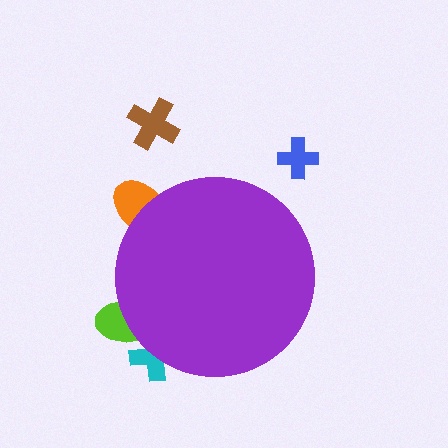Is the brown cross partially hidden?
No, the brown cross is fully visible.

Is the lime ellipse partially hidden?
Yes, the lime ellipse is partially hidden behind the purple circle.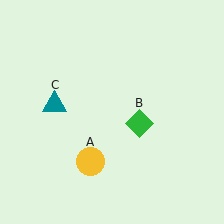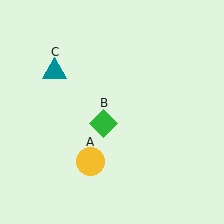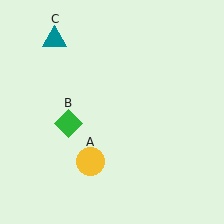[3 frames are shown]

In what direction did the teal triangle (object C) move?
The teal triangle (object C) moved up.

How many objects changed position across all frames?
2 objects changed position: green diamond (object B), teal triangle (object C).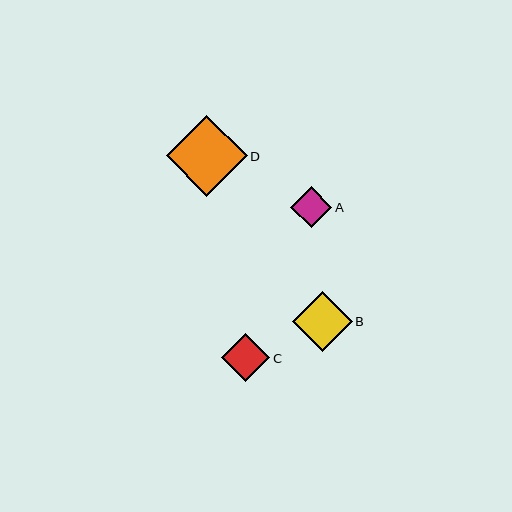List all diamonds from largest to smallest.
From largest to smallest: D, B, C, A.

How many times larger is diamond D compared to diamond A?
Diamond D is approximately 2.0 times the size of diamond A.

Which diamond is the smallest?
Diamond A is the smallest with a size of approximately 41 pixels.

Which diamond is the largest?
Diamond D is the largest with a size of approximately 81 pixels.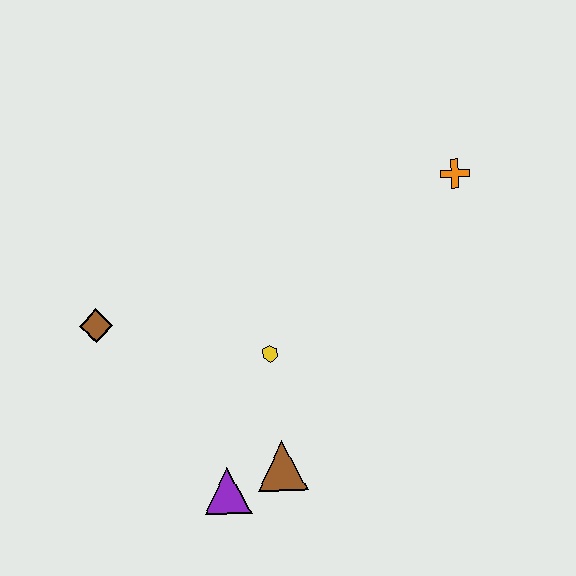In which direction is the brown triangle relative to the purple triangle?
The brown triangle is to the right of the purple triangle.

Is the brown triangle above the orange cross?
No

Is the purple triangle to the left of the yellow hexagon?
Yes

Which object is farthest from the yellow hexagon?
The orange cross is farthest from the yellow hexagon.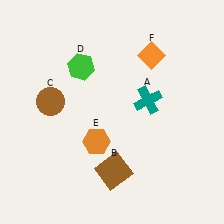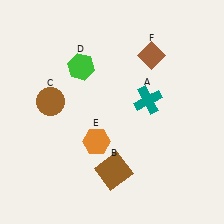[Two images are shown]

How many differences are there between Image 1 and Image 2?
There is 1 difference between the two images.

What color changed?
The diamond (F) changed from orange in Image 1 to brown in Image 2.